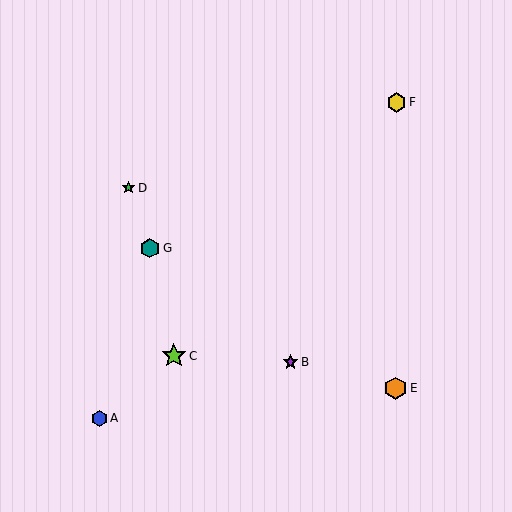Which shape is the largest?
The lime star (labeled C) is the largest.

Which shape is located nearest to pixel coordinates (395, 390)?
The orange hexagon (labeled E) at (395, 388) is nearest to that location.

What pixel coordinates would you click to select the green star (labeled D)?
Click at (128, 188) to select the green star D.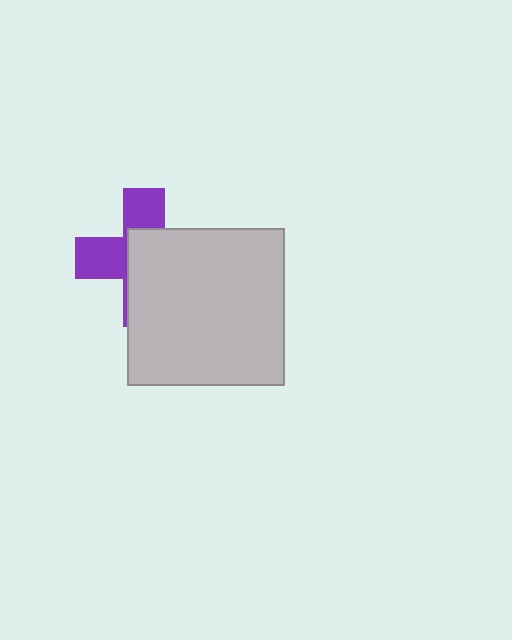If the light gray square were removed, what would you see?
You would see the complete purple cross.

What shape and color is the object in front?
The object in front is a light gray square.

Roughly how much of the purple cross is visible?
A small part of it is visible (roughly 41%).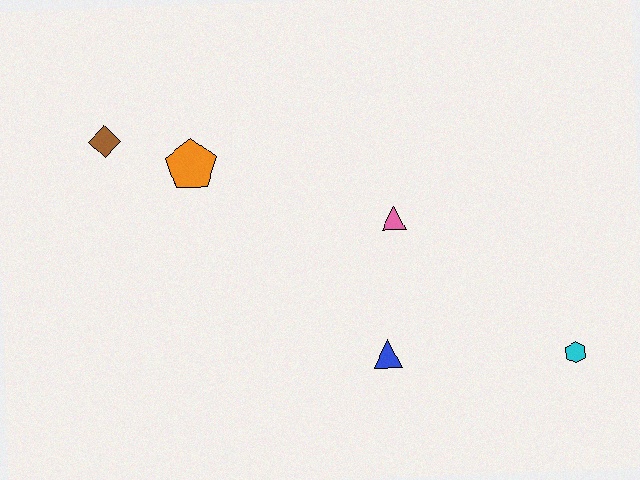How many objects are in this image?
There are 5 objects.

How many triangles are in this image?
There are 2 triangles.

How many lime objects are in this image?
There are no lime objects.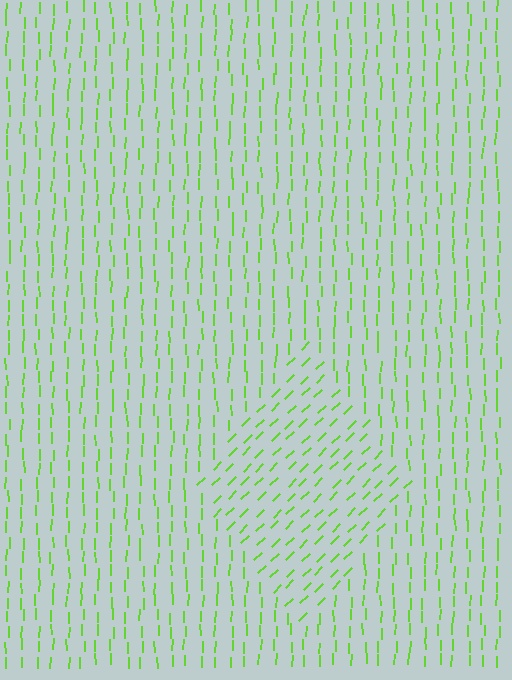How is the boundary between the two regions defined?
The boundary is defined purely by a change in line orientation (approximately 45 degrees difference). All lines are the same color and thickness.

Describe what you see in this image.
The image is filled with small lime line segments. A diamond region in the image has lines oriented differently from the surrounding lines, creating a visible texture boundary.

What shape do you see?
I see a diamond.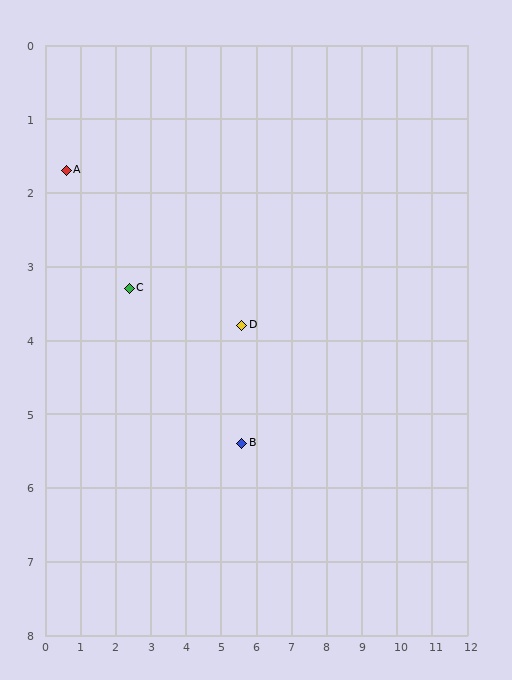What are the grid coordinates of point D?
Point D is at approximately (5.6, 3.8).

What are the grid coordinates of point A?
Point A is at approximately (0.6, 1.7).